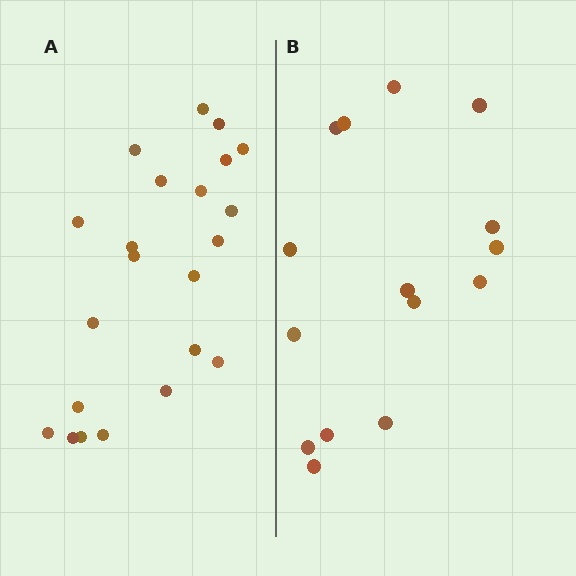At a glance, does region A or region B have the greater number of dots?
Region A (the left region) has more dots.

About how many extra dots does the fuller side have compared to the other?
Region A has roughly 8 or so more dots than region B.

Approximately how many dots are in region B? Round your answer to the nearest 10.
About 20 dots. (The exact count is 15, which rounds to 20.)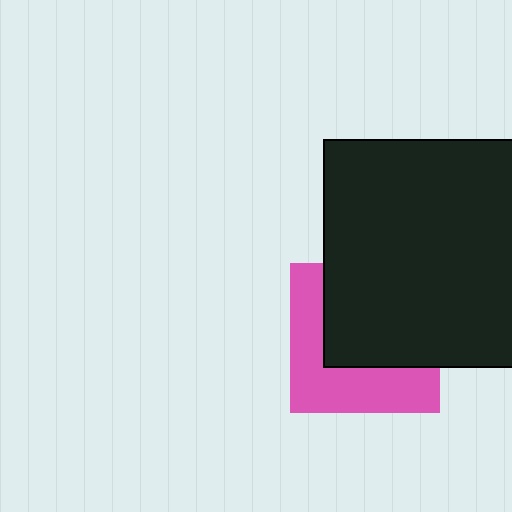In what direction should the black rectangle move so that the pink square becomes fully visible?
The black rectangle should move toward the upper-right. That is the shortest direction to clear the overlap and leave the pink square fully visible.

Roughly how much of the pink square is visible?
About half of it is visible (roughly 46%).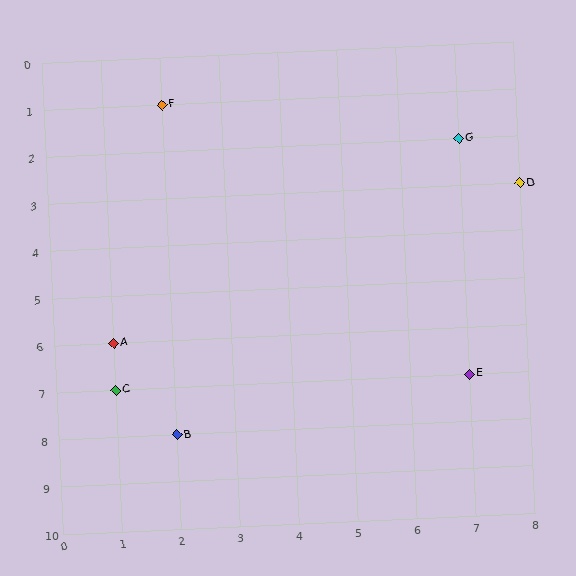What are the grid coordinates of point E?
Point E is at grid coordinates (7, 7).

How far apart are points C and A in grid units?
Points C and A are 1 row apart.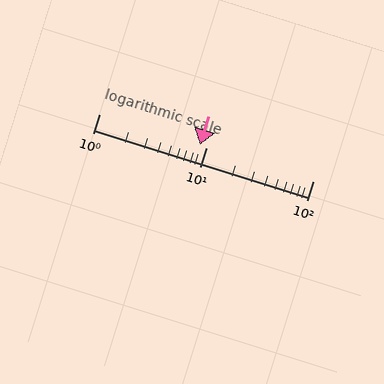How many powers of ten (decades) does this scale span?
The scale spans 2 decades, from 1 to 100.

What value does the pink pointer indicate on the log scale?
The pointer indicates approximately 8.7.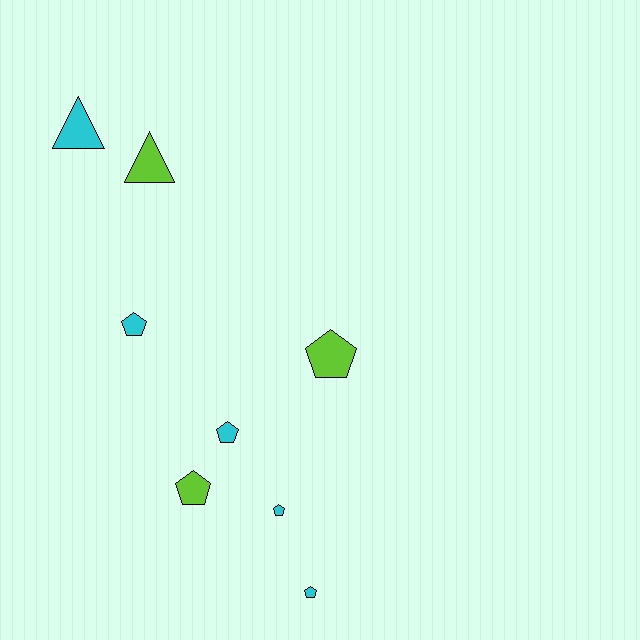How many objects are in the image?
There are 8 objects.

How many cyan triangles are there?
There is 1 cyan triangle.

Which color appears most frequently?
Cyan, with 5 objects.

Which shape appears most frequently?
Pentagon, with 6 objects.